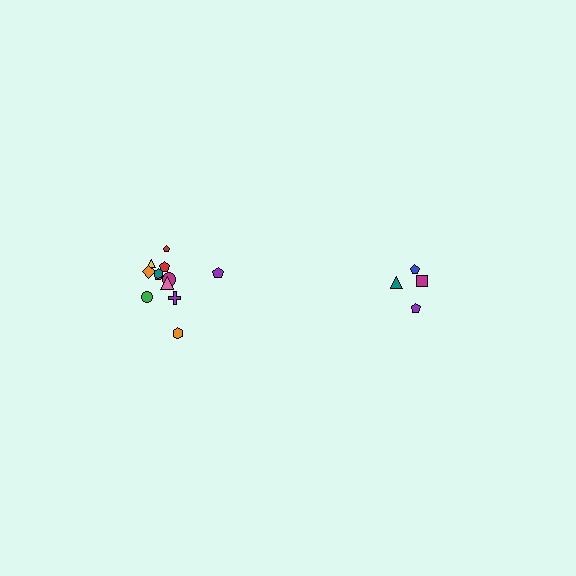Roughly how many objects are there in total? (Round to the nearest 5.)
Roughly 15 objects in total.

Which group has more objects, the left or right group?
The left group.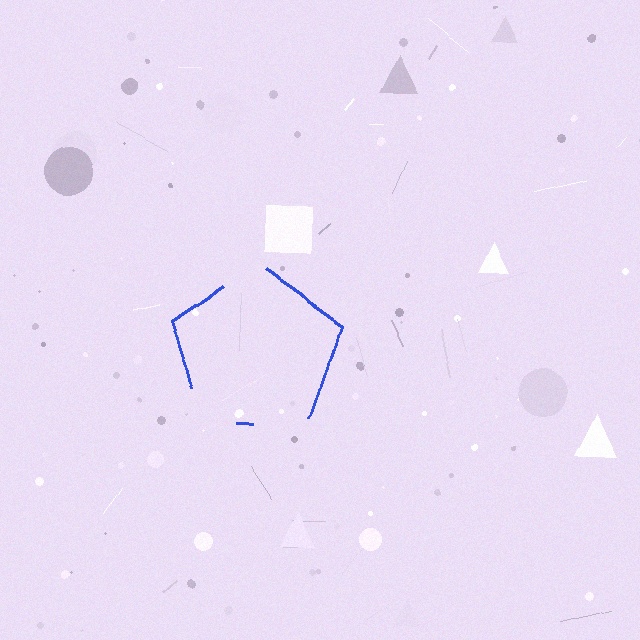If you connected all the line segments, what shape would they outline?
They would outline a pentagon.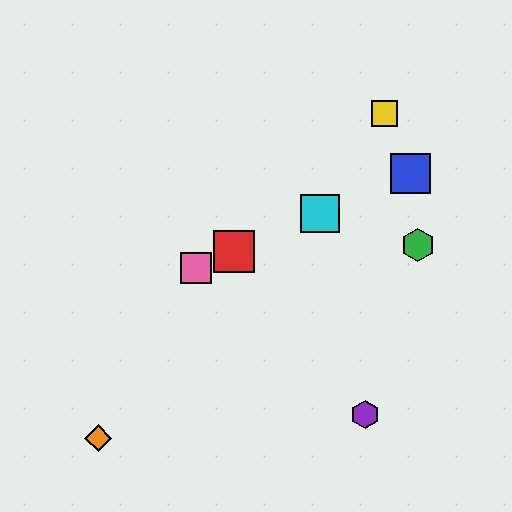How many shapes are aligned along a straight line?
4 shapes (the red square, the blue square, the cyan square, the pink square) are aligned along a straight line.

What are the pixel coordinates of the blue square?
The blue square is at (410, 173).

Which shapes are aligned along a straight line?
The red square, the blue square, the cyan square, the pink square are aligned along a straight line.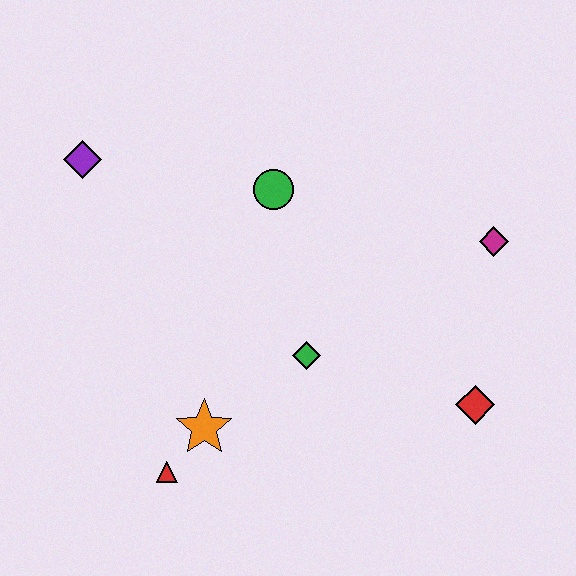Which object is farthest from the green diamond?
The purple diamond is farthest from the green diamond.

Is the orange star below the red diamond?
Yes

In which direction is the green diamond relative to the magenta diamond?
The green diamond is to the left of the magenta diamond.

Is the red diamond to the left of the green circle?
No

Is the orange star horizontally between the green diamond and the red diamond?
No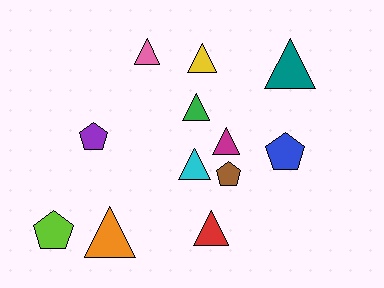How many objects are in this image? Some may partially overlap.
There are 12 objects.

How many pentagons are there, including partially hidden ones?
There are 4 pentagons.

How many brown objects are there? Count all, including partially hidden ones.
There is 1 brown object.